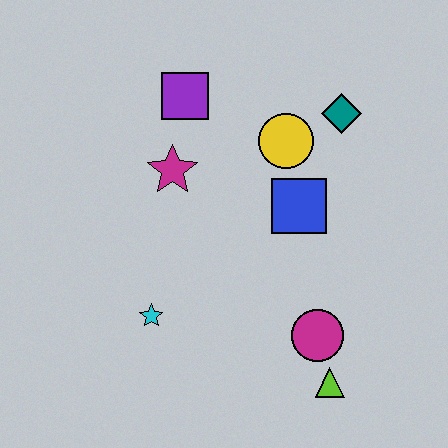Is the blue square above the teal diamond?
No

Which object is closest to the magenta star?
The purple square is closest to the magenta star.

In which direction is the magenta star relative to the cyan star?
The magenta star is above the cyan star.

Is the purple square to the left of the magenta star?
No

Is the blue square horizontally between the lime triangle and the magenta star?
Yes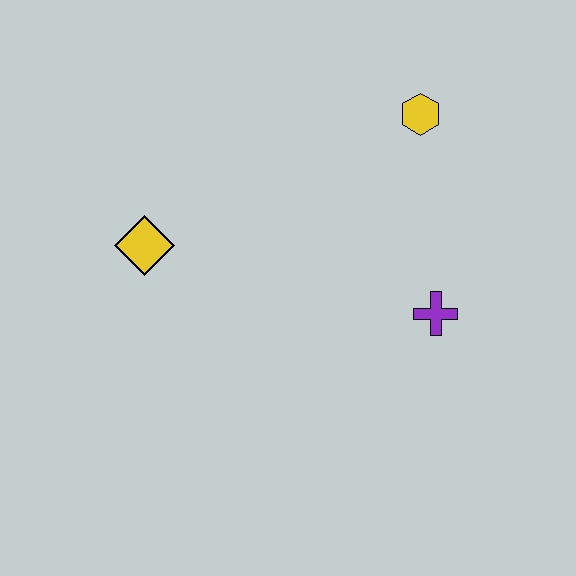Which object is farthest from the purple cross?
The yellow diamond is farthest from the purple cross.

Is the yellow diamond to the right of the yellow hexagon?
No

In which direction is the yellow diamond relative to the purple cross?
The yellow diamond is to the left of the purple cross.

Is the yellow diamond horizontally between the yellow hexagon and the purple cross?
No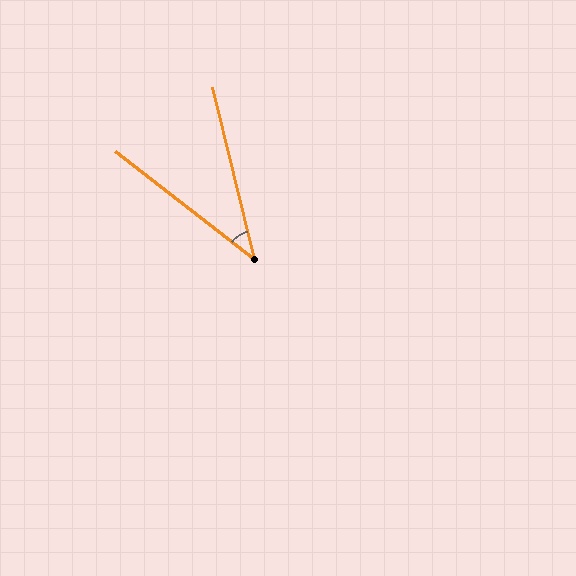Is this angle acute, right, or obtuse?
It is acute.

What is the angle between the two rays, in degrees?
Approximately 39 degrees.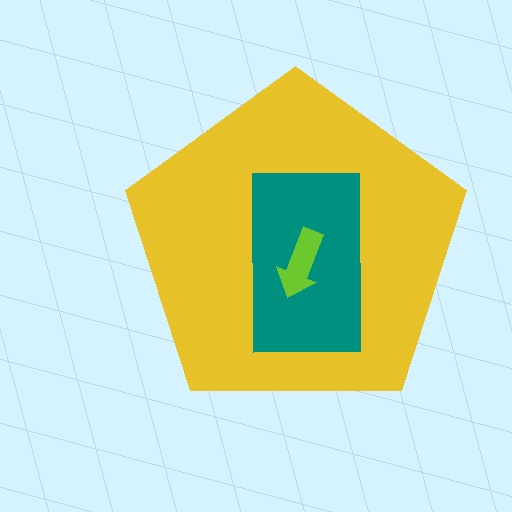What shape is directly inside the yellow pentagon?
The teal rectangle.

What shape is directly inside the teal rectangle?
The lime arrow.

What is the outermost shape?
The yellow pentagon.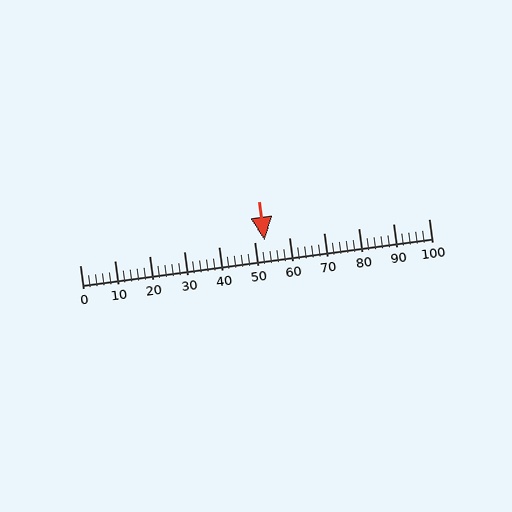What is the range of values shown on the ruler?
The ruler shows values from 0 to 100.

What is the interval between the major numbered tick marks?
The major tick marks are spaced 10 units apart.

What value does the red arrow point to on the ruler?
The red arrow points to approximately 53.